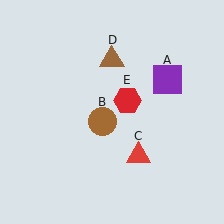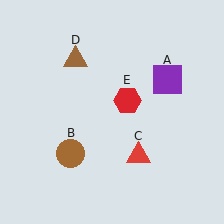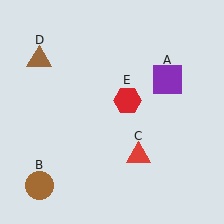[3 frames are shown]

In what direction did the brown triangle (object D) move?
The brown triangle (object D) moved left.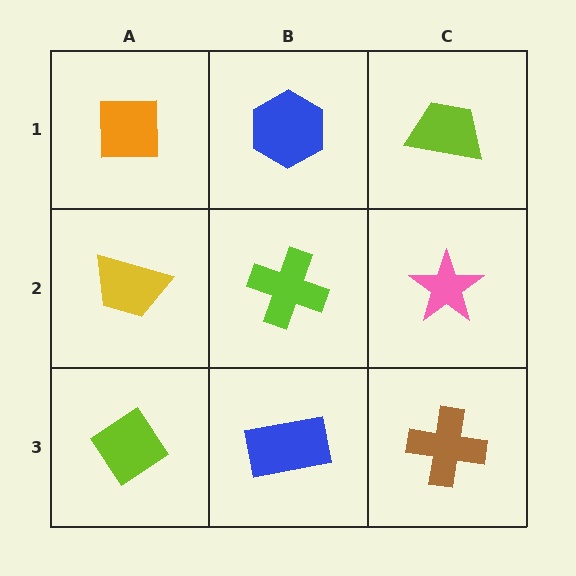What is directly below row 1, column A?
A yellow trapezoid.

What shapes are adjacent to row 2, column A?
An orange square (row 1, column A), a lime diamond (row 3, column A), a lime cross (row 2, column B).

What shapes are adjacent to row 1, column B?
A lime cross (row 2, column B), an orange square (row 1, column A), a lime trapezoid (row 1, column C).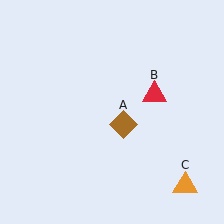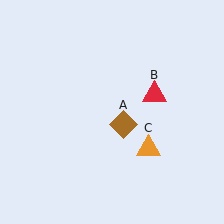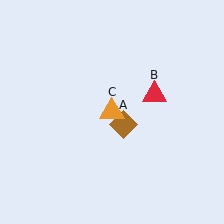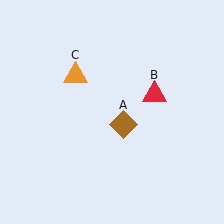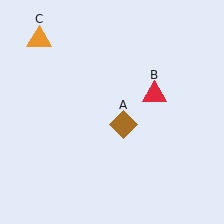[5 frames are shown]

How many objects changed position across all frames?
1 object changed position: orange triangle (object C).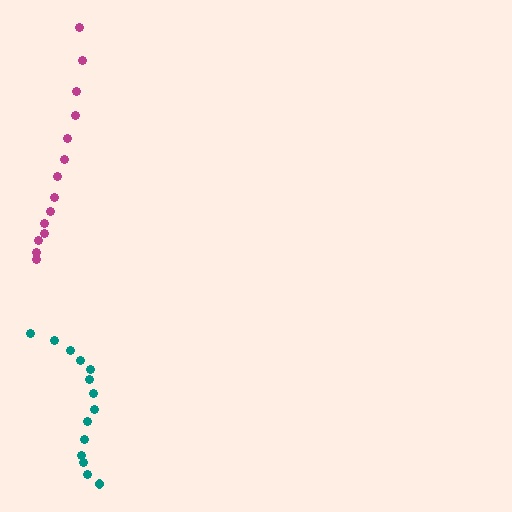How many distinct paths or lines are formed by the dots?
There are 2 distinct paths.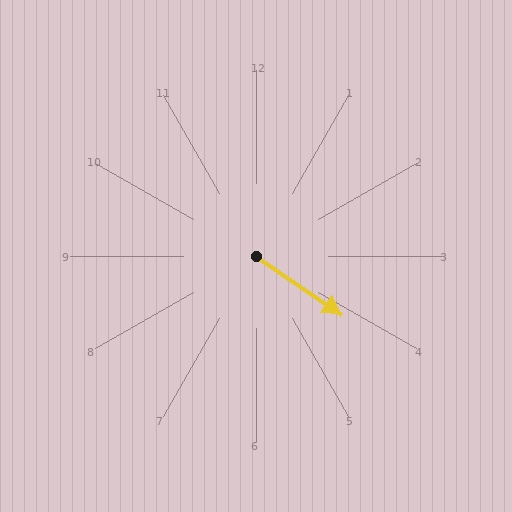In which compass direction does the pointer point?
Southeast.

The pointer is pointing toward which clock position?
Roughly 4 o'clock.